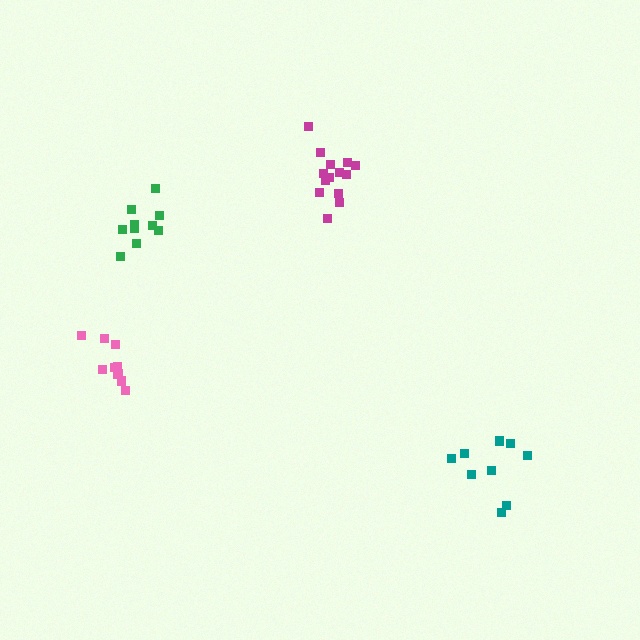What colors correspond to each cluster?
The clusters are colored: green, teal, magenta, pink.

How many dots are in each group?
Group 1: 10 dots, Group 2: 9 dots, Group 3: 14 dots, Group 4: 9 dots (42 total).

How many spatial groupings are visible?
There are 4 spatial groupings.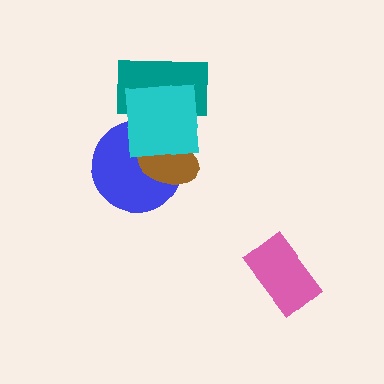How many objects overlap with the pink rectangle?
0 objects overlap with the pink rectangle.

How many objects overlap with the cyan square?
3 objects overlap with the cyan square.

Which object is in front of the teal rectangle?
The cyan square is in front of the teal rectangle.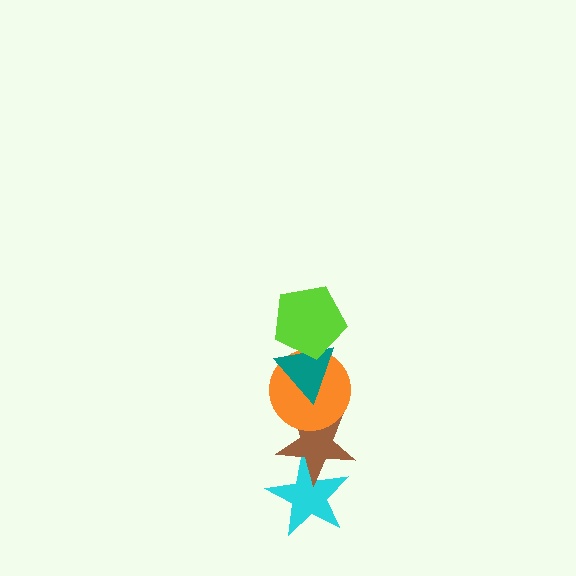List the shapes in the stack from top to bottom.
From top to bottom: the lime pentagon, the teal triangle, the orange circle, the brown star, the cyan star.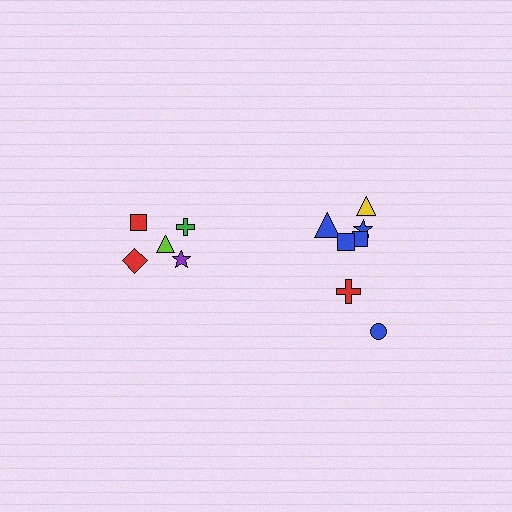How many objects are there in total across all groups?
There are 12 objects.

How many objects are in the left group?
There are 5 objects.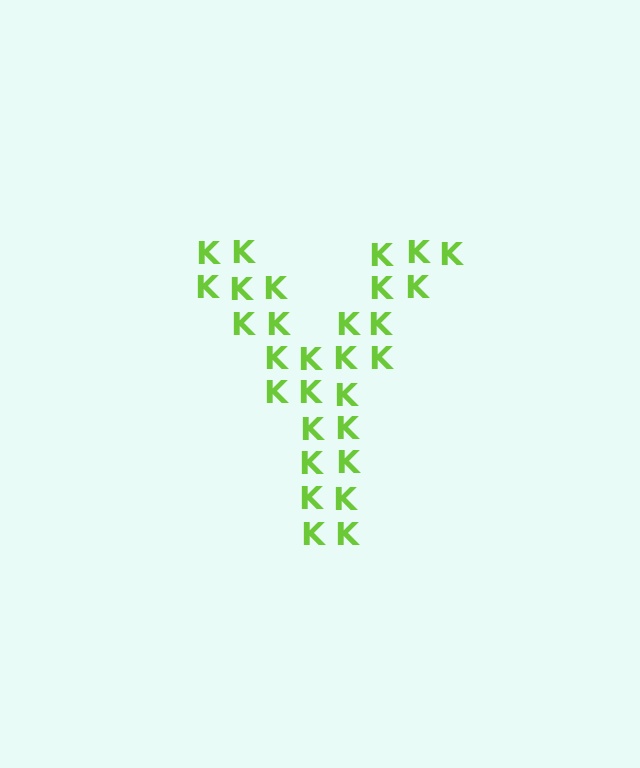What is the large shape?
The large shape is the letter Y.